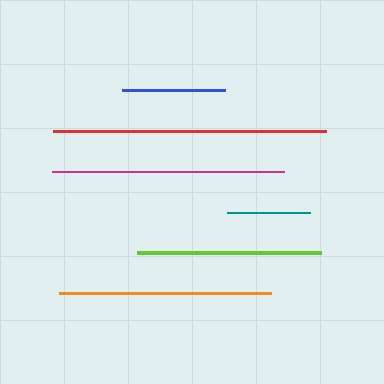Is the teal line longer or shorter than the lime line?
The lime line is longer than the teal line.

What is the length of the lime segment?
The lime segment is approximately 184 pixels long.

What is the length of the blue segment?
The blue segment is approximately 103 pixels long.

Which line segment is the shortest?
The teal line is the shortest at approximately 83 pixels.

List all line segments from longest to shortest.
From longest to shortest: red, magenta, orange, lime, blue, teal.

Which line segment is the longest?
The red line is the longest at approximately 273 pixels.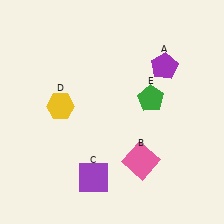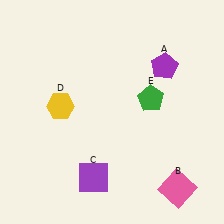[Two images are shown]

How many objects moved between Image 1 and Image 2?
1 object moved between the two images.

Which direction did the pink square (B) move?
The pink square (B) moved right.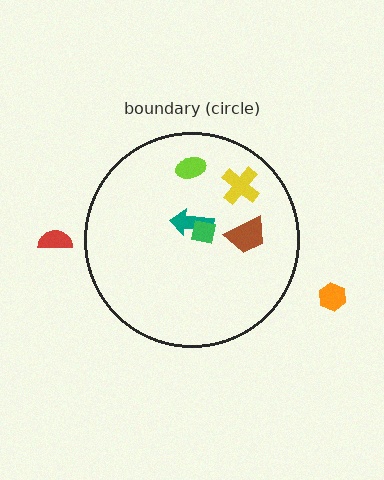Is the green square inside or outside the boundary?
Inside.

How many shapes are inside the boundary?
5 inside, 2 outside.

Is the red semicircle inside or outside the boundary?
Outside.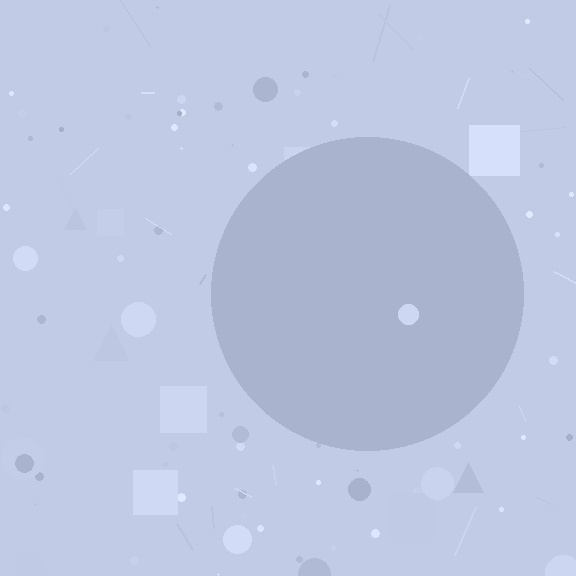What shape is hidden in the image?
A circle is hidden in the image.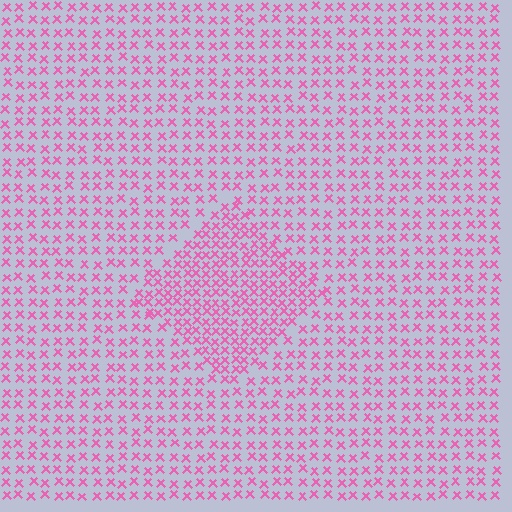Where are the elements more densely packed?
The elements are more densely packed inside the diamond boundary.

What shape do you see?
I see a diamond.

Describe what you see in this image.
The image contains small pink elements arranged at two different densities. A diamond-shaped region is visible where the elements are more densely packed than the surrounding area.